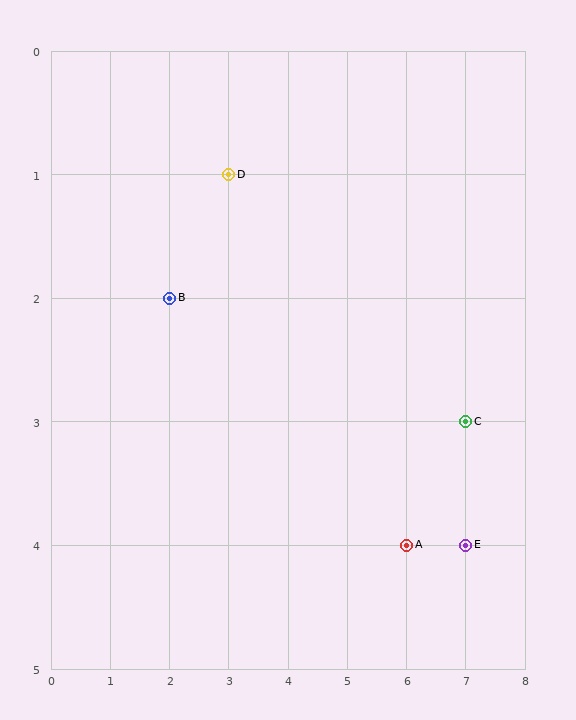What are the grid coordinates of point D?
Point D is at grid coordinates (3, 1).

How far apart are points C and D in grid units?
Points C and D are 4 columns and 2 rows apart (about 4.5 grid units diagonally).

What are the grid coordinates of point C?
Point C is at grid coordinates (7, 3).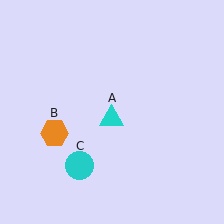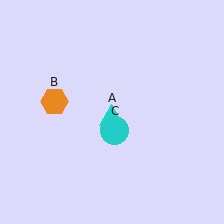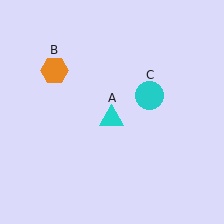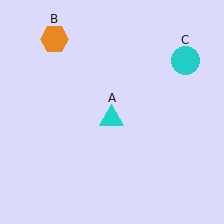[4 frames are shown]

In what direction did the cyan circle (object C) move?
The cyan circle (object C) moved up and to the right.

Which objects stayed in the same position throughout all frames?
Cyan triangle (object A) remained stationary.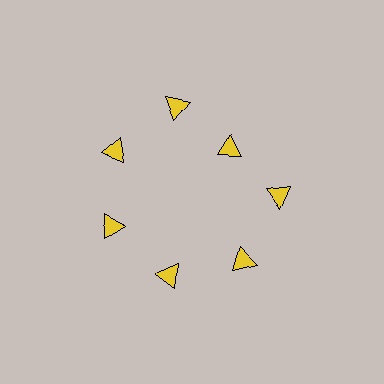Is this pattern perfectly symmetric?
No. The 7 yellow triangles are arranged in a ring, but one element near the 1 o'clock position is pulled inward toward the center, breaking the 7-fold rotational symmetry.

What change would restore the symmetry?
The symmetry would be restored by moving it outward, back onto the ring so that all 7 triangles sit at equal angles and equal distance from the center.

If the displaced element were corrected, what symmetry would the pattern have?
It would have 7-fold rotational symmetry — the pattern would map onto itself every 51 degrees.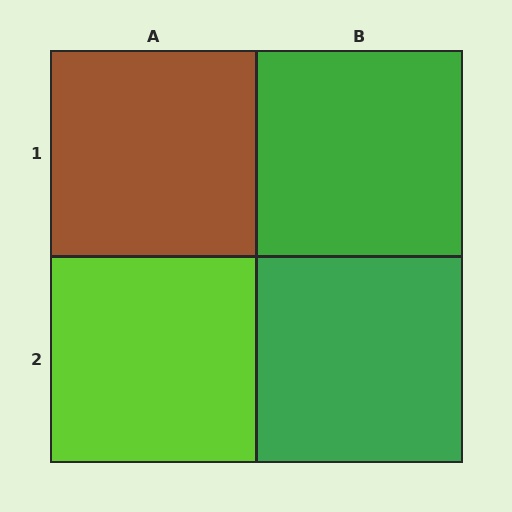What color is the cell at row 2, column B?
Green.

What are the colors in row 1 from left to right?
Brown, green.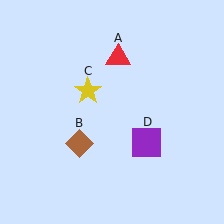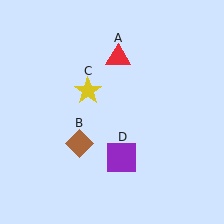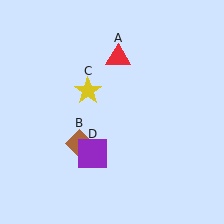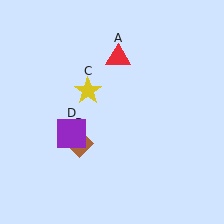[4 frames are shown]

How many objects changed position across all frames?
1 object changed position: purple square (object D).